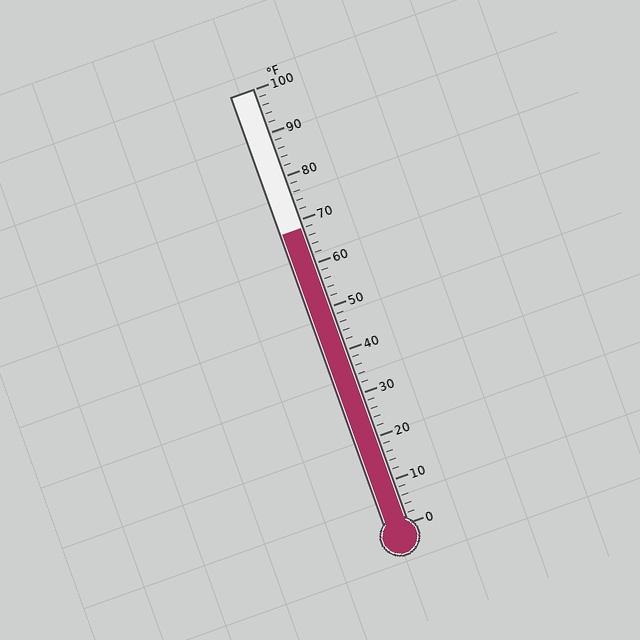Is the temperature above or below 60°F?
The temperature is above 60°F.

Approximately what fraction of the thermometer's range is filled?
The thermometer is filled to approximately 70% of its range.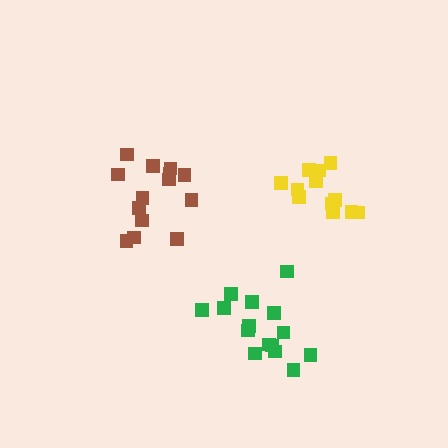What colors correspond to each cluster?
The clusters are colored: brown, yellow, green.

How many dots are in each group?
Group 1: 14 dots, Group 2: 12 dots, Group 3: 15 dots (41 total).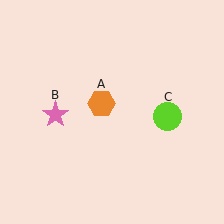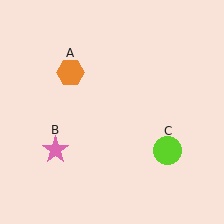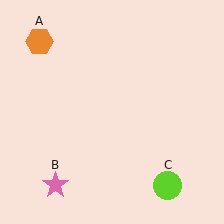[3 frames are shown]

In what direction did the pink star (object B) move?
The pink star (object B) moved down.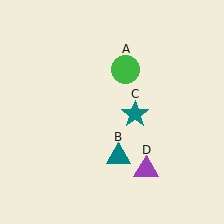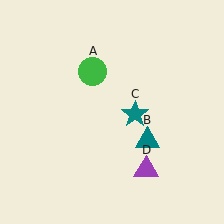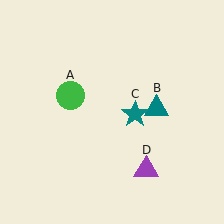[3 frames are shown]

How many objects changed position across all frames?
2 objects changed position: green circle (object A), teal triangle (object B).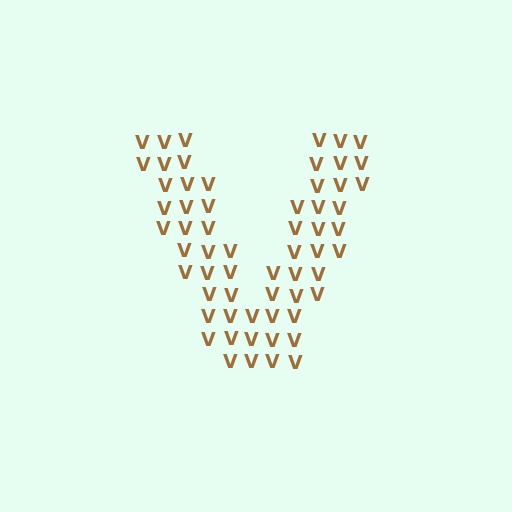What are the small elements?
The small elements are letter V's.